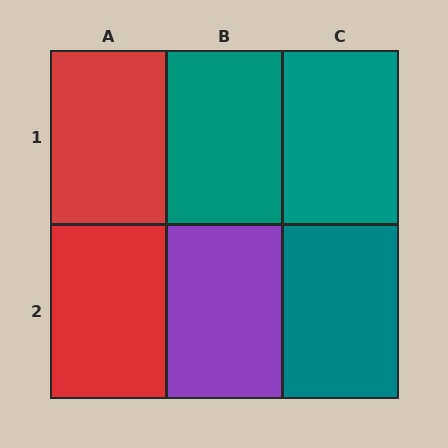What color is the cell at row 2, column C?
Teal.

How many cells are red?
2 cells are red.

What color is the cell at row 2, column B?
Purple.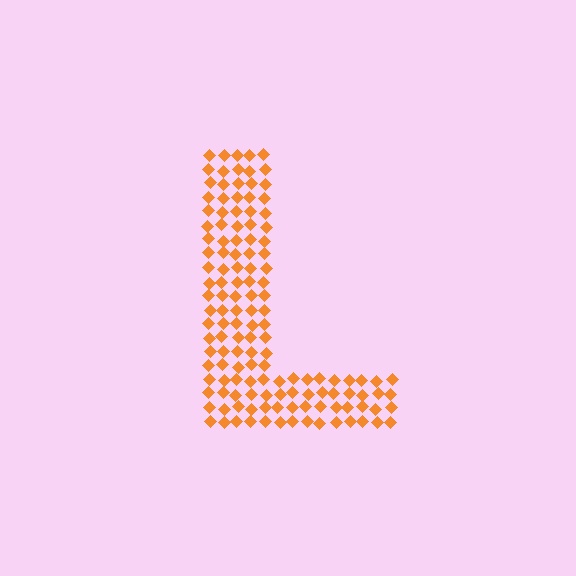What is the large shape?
The large shape is the letter L.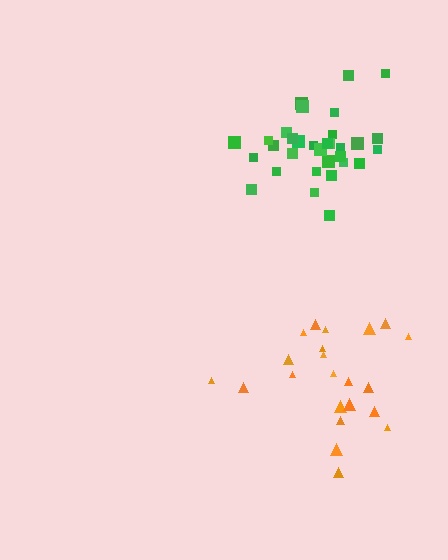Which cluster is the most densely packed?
Green.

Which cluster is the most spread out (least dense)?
Orange.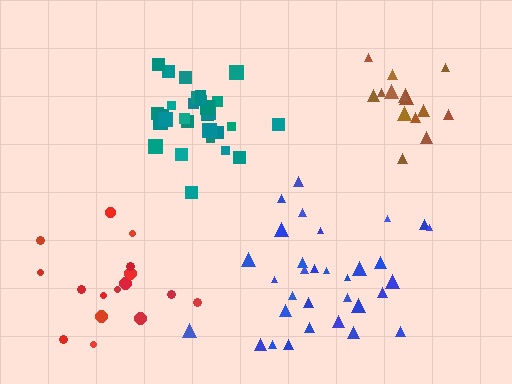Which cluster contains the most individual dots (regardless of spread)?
Blue (32).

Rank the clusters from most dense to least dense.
teal, brown, blue, red.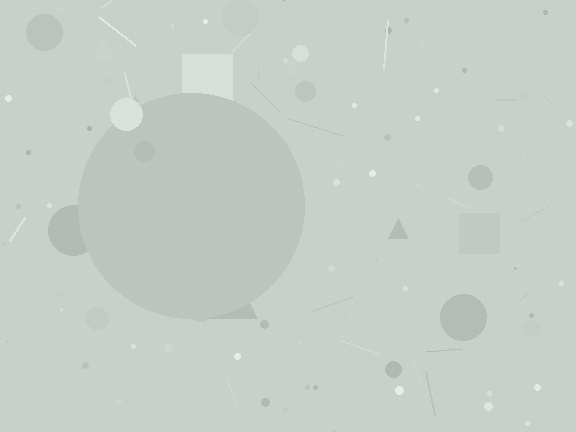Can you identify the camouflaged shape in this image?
The camouflaged shape is a circle.